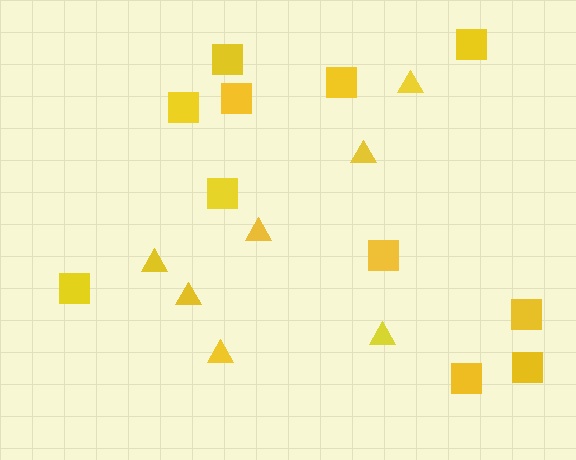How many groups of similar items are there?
There are 2 groups: one group of triangles (7) and one group of squares (11).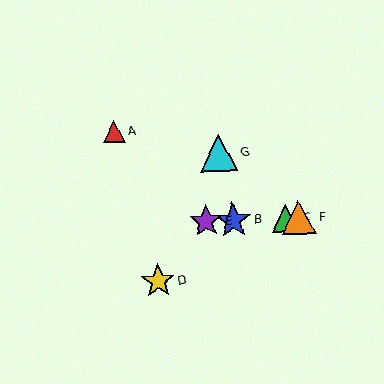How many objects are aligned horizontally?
4 objects (B, C, E, F) are aligned horizontally.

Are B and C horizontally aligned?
Yes, both are at y≈220.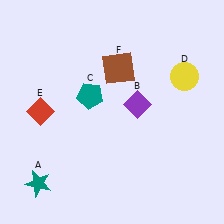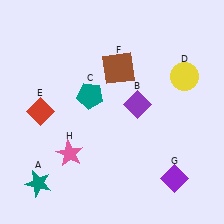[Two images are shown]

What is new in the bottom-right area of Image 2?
A purple diamond (G) was added in the bottom-right area of Image 2.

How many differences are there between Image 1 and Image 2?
There are 2 differences between the two images.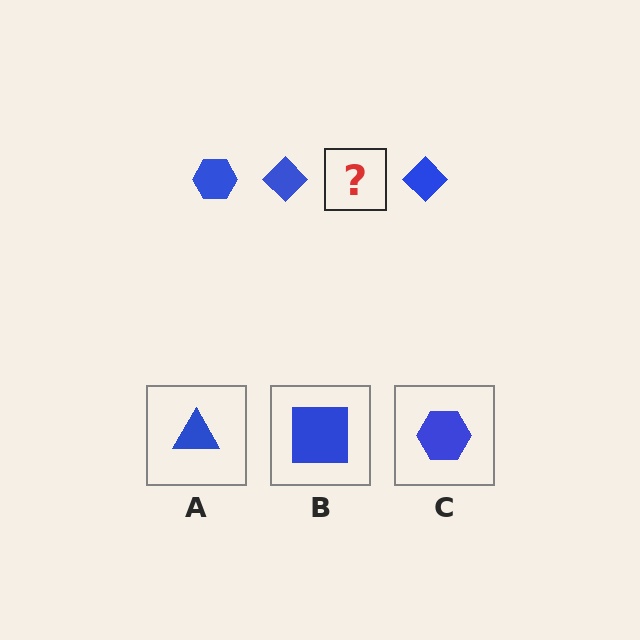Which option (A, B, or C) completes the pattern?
C.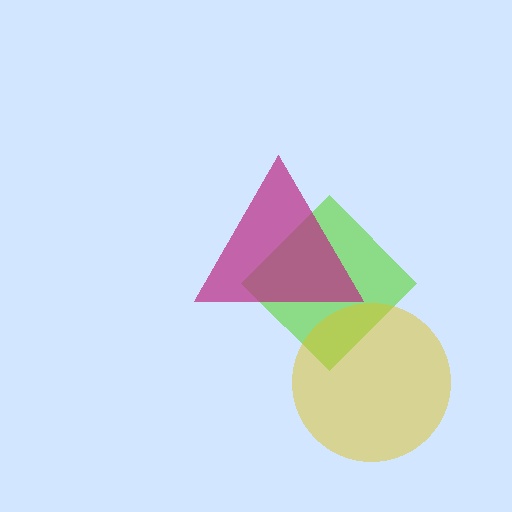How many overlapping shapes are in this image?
There are 3 overlapping shapes in the image.